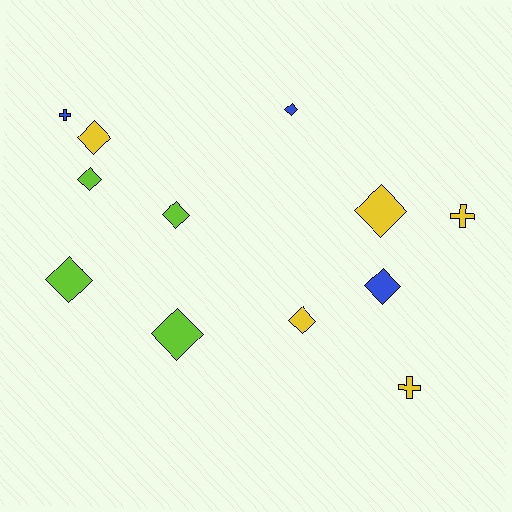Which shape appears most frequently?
Diamond, with 9 objects.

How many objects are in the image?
There are 12 objects.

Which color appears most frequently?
Yellow, with 5 objects.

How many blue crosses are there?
There is 1 blue cross.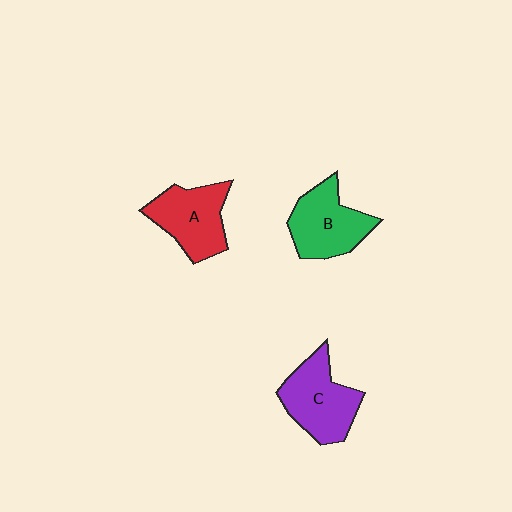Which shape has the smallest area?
Shape A (red).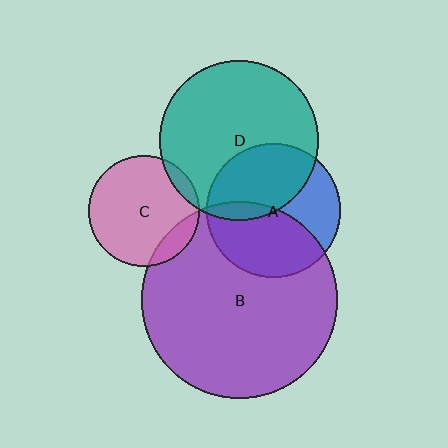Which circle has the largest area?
Circle B (purple).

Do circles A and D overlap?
Yes.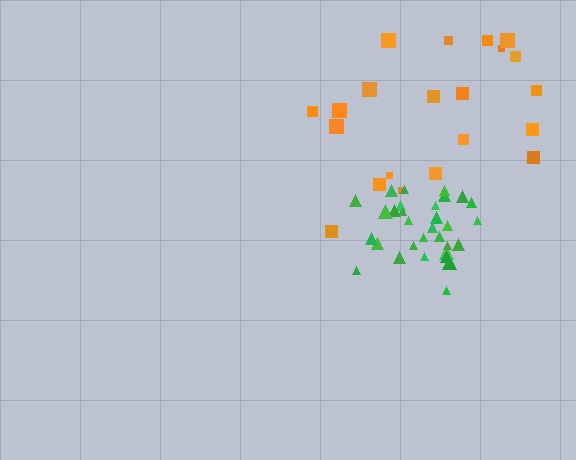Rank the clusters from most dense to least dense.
green, orange.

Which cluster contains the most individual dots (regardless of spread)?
Green (31).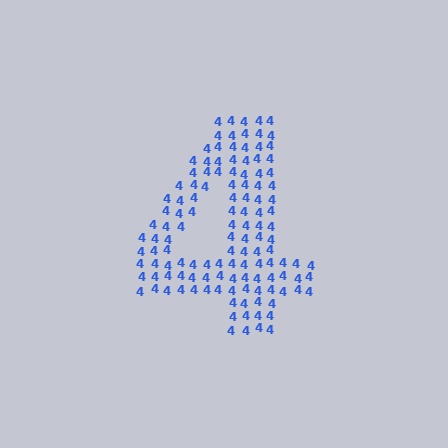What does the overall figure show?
The overall figure shows the digit 4.